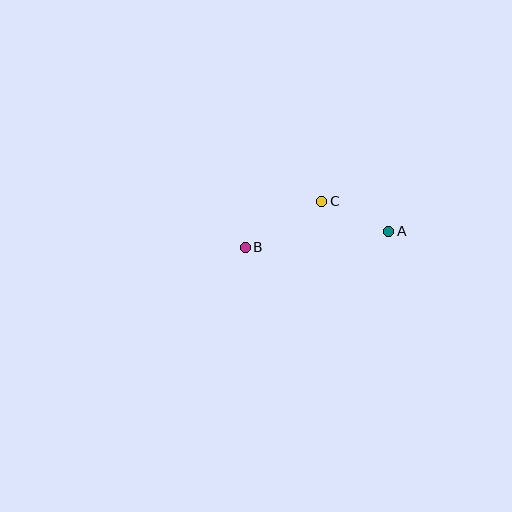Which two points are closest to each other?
Points A and C are closest to each other.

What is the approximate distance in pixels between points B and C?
The distance between B and C is approximately 89 pixels.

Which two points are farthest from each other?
Points A and B are farthest from each other.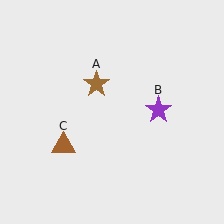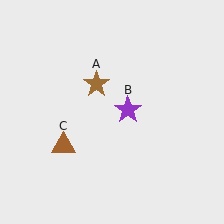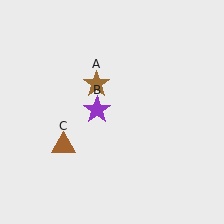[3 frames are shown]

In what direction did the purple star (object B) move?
The purple star (object B) moved left.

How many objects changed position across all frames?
1 object changed position: purple star (object B).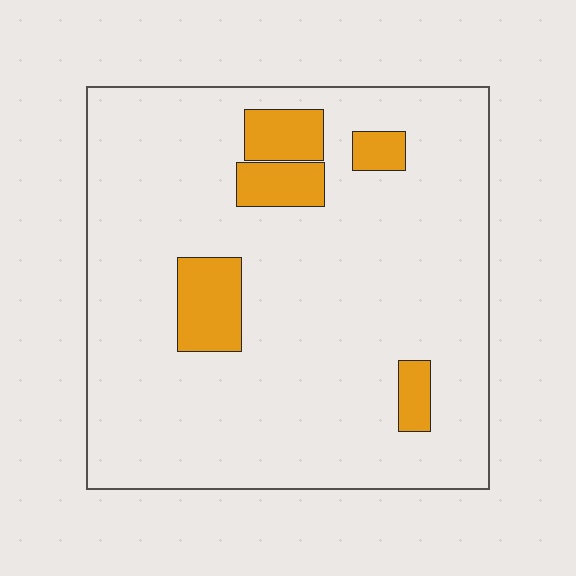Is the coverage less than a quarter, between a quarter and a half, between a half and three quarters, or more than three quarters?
Less than a quarter.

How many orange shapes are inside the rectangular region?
5.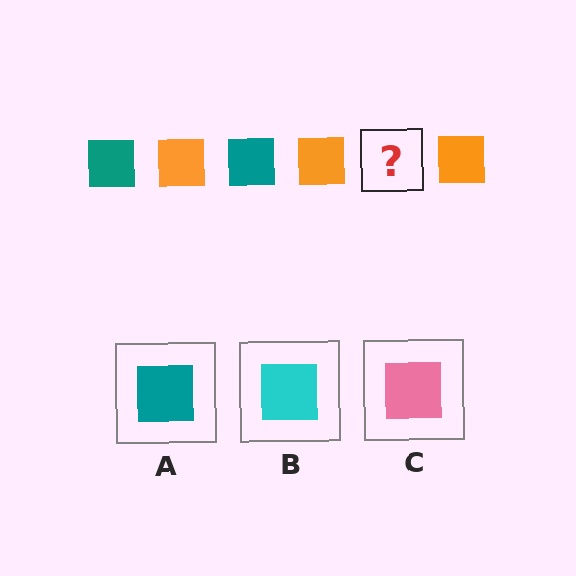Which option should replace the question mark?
Option A.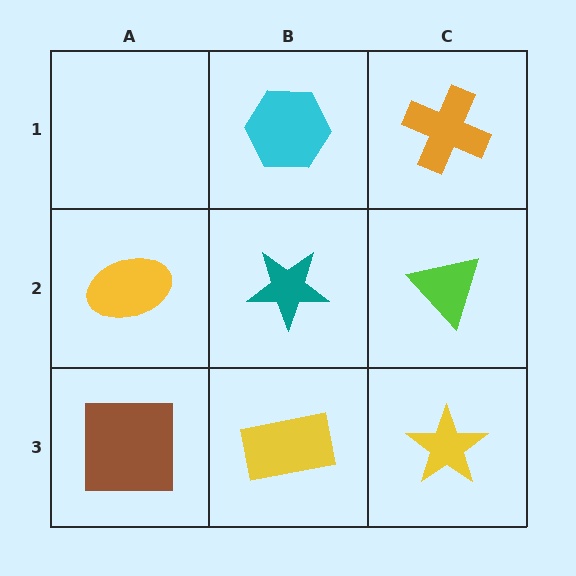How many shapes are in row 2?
3 shapes.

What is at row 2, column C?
A lime triangle.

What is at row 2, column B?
A teal star.